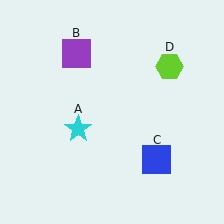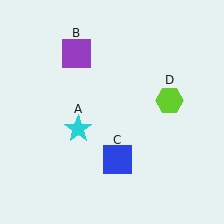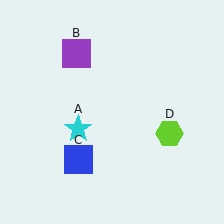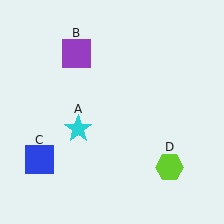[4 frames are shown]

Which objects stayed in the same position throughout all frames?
Cyan star (object A) and purple square (object B) remained stationary.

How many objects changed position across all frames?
2 objects changed position: blue square (object C), lime hexagon (object D).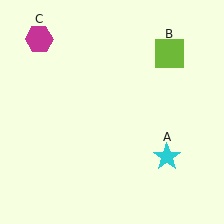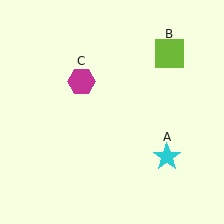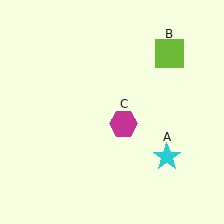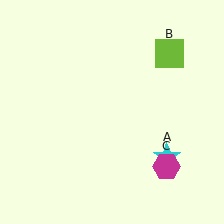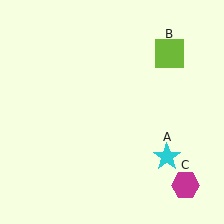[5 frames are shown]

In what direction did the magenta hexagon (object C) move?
The magenta hexagon (object C) moved down and to the right.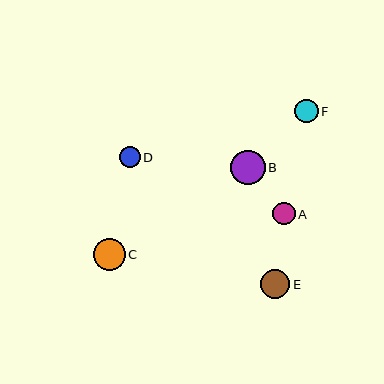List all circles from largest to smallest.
From largest to smallest: B, C, E, F, A, D.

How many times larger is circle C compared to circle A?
Circle C is approximately 1.4 times the size of circle A.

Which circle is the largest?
Circle B is the largest with a size of approximately 35 pixels.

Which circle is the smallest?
Circle D is the smallest with a size of approximately 21 pixels.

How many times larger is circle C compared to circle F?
Circle C is approximately 1.4 times the size of circle F.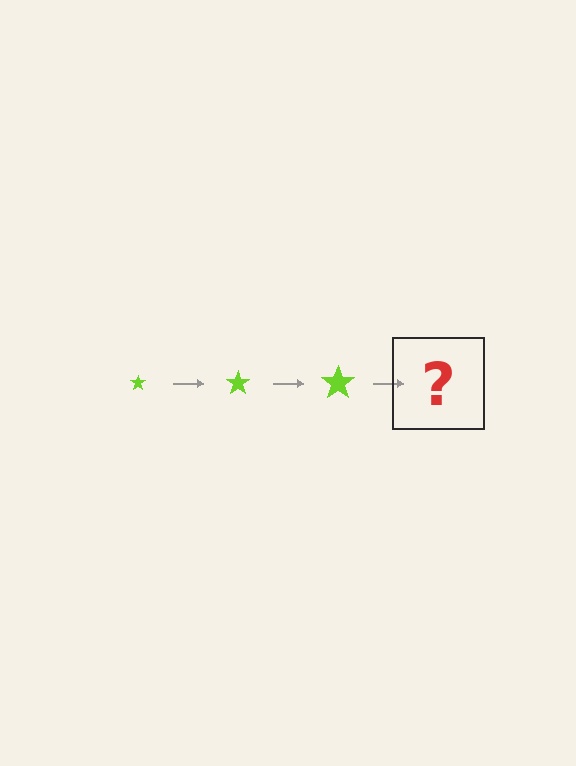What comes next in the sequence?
The next element should be a lime star, larger than the previous one.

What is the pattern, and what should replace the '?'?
The pattern is that the star gets progressively larger each step. The '?' should be a lime star, larger than the previous one.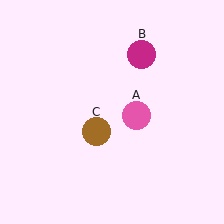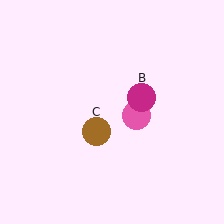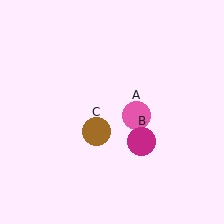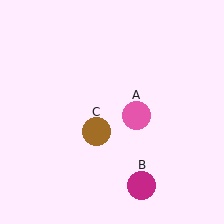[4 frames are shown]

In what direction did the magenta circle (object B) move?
The magenta circle (object B) moved down.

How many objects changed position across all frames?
1 object changed position: magenta circle (object B).